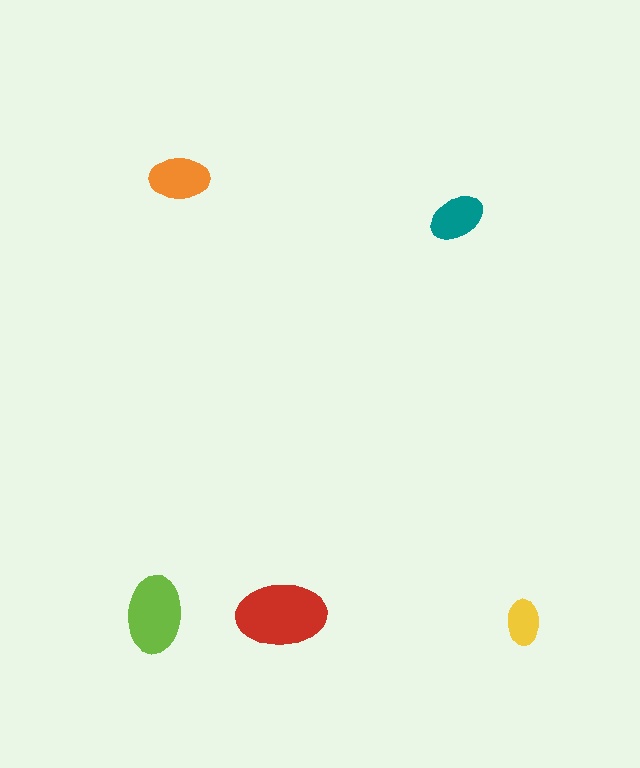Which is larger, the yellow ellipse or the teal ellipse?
The teal one.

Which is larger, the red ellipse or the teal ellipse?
The red one.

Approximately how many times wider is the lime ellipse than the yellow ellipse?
About 1.5 times wider.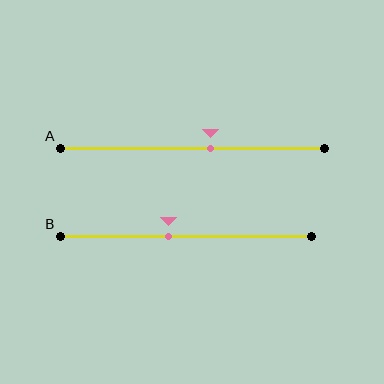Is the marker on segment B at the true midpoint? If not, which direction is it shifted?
No, the marker on segment B is shifted to the left by about 7% of the segment length.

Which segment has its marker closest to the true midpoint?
Segment B has its marker closest to the true midpoint.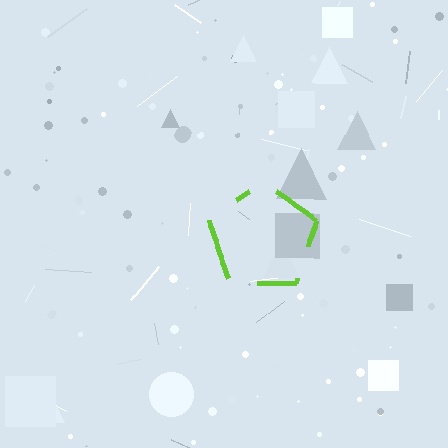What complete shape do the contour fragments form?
The contour fragments form a pentagon.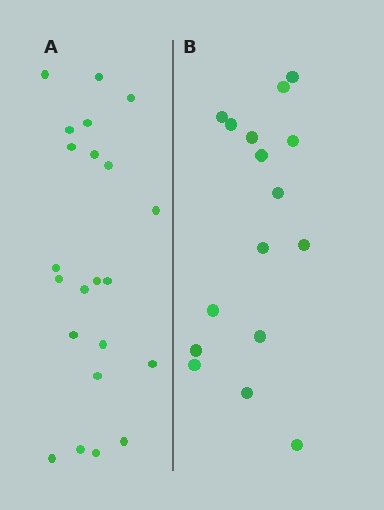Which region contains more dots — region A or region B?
Region A (the left region) has more dots.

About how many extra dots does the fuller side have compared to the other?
Region A has about 6 more dots than region B.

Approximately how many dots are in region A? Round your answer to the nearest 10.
About 20 dots. (The exact count is 22, which rounds to 20.)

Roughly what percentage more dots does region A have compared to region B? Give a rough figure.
About 40% more.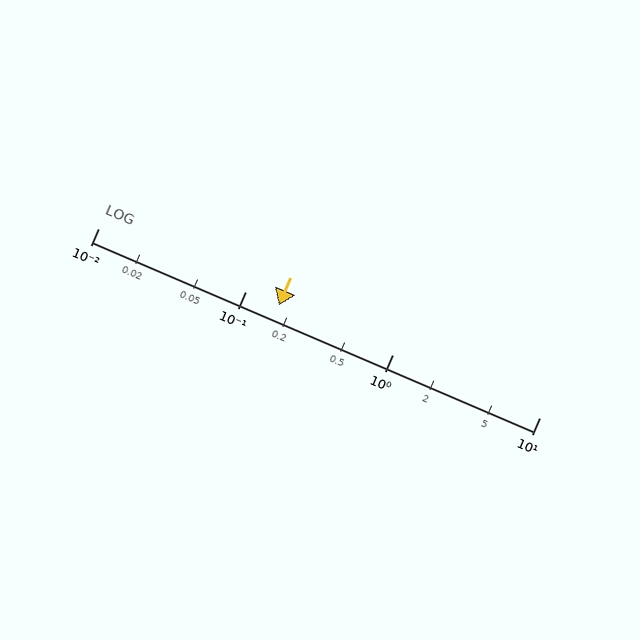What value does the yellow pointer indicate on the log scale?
The pointer indicates approximately 0.17.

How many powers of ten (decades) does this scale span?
The scale spans 3 decades, from 0.01 to 10.